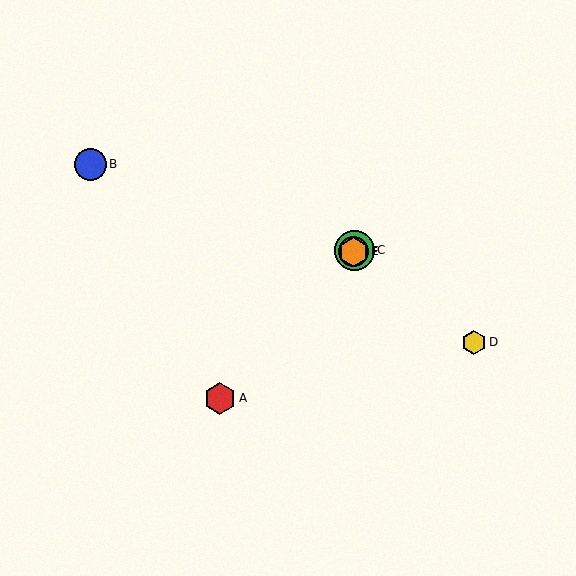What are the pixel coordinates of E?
Object E is at (354, 251).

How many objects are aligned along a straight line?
4 objects (A, C, E, F) are aligned along a straight line.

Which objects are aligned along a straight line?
Objects A, C, E, F are aligned along a straight line.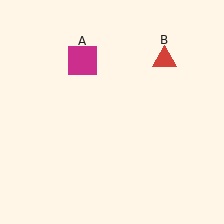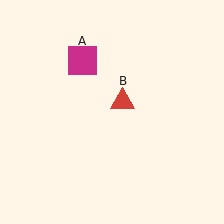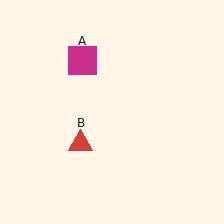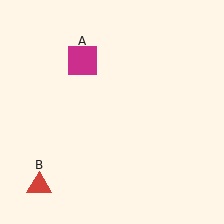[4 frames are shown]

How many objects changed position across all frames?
1 object changed position: red triangle (object B).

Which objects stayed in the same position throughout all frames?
Magenta square (object A) remained stationary.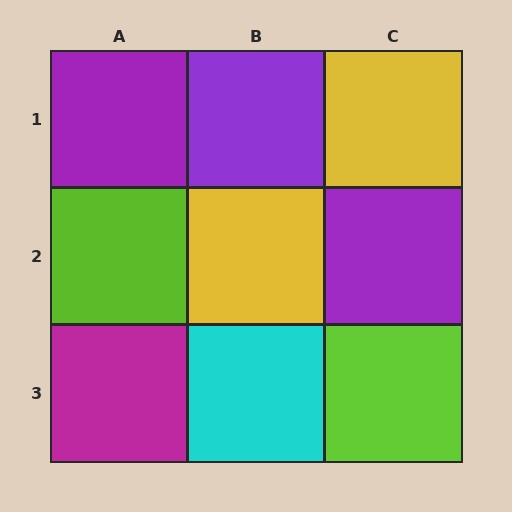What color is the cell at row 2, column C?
Purple.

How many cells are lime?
2 cells are lime.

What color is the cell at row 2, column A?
Lime.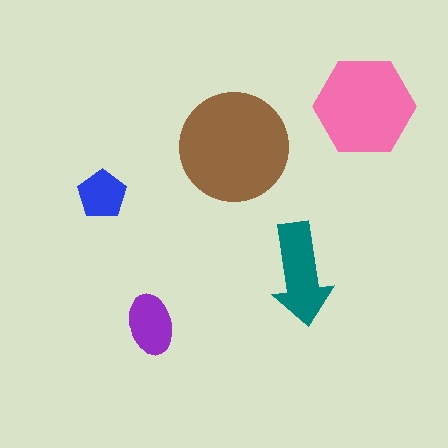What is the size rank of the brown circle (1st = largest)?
1st.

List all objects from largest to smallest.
The brown circle, the pink hexagon, the teal arrow, the purple ellipse, the blue pentagon.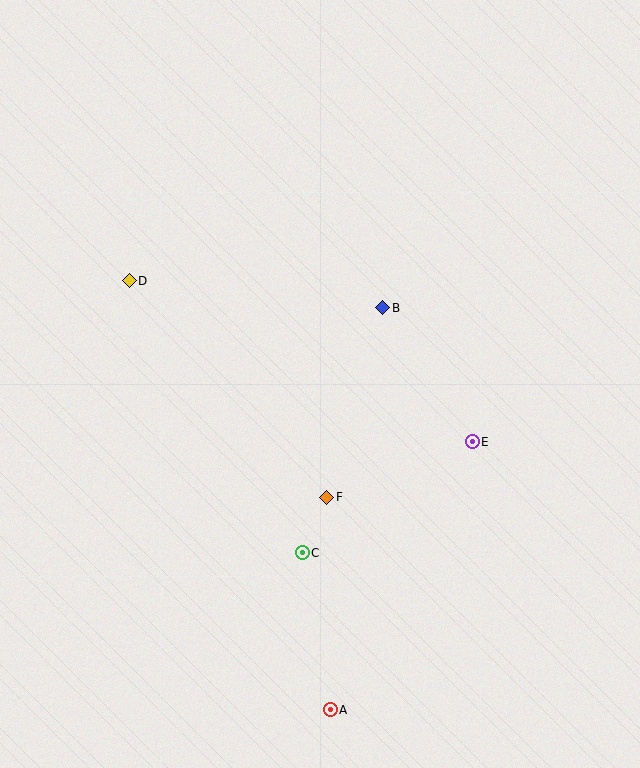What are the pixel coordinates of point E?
Point E is at (472, 442).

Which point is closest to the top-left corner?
Point D is closest to the top-left corner.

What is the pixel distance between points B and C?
The distance between B and C is 257 pixels.